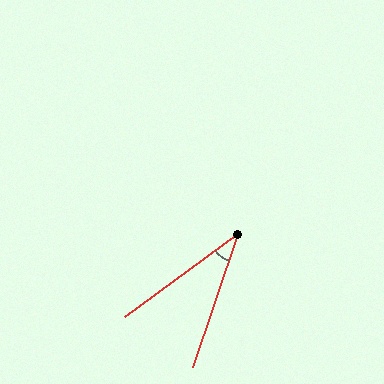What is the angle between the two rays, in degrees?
Approximately 35 degrees.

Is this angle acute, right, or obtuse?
It is acute.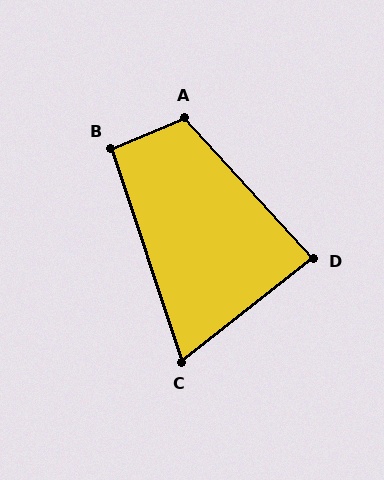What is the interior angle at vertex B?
Approximately 94 degrees (approximately right).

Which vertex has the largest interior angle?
A, at approximately 110 degrees.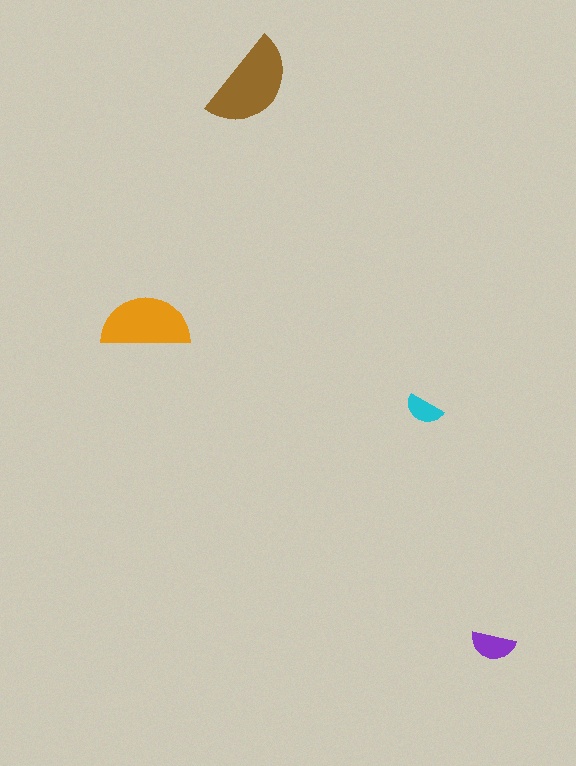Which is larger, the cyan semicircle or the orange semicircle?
The orange one.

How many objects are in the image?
There are 4 objects in the image.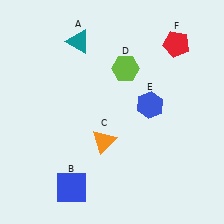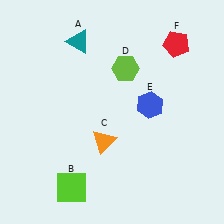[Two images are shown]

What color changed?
The square (B) changed from blue in Image 1 to lime in Image 2.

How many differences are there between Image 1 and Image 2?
There is 1 difference between the two images.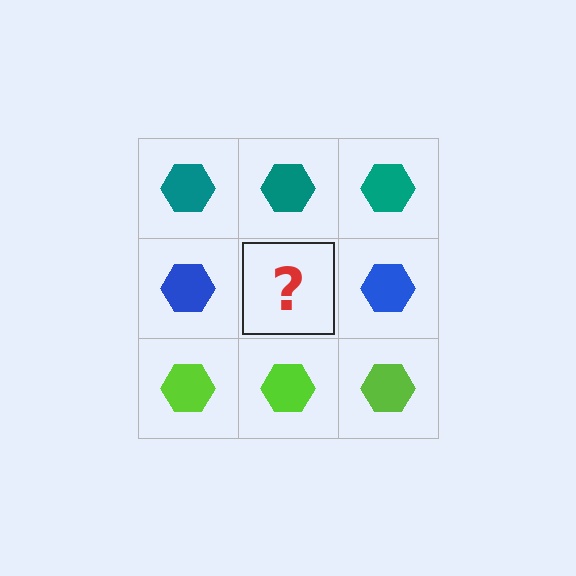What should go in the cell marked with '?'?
The missing cell should contain a blue hexagon.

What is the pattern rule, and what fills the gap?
The rule is that each row has a consistent color. The gap should be filled with a blue hexagon.